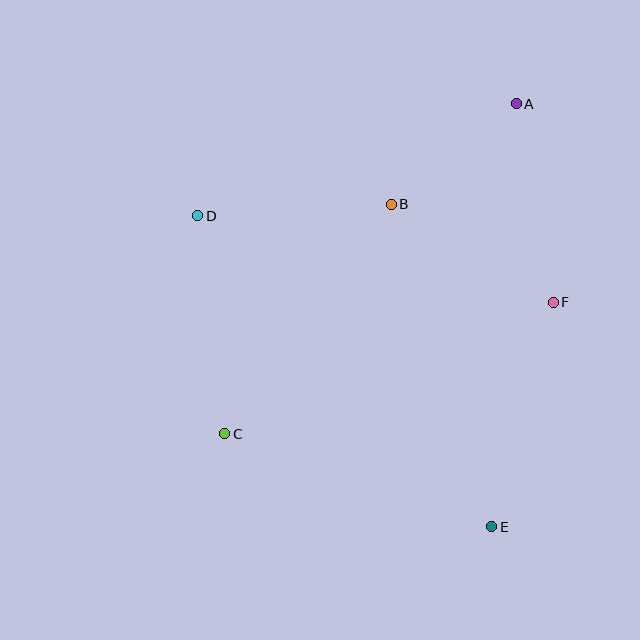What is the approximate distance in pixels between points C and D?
The distance between C and D is approximately 220 pixels.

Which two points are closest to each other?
Points A and B are closest to each other.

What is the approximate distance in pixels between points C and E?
The distance between C and E is approximately 283 pixels.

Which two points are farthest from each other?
Points A and C are farthest from each other.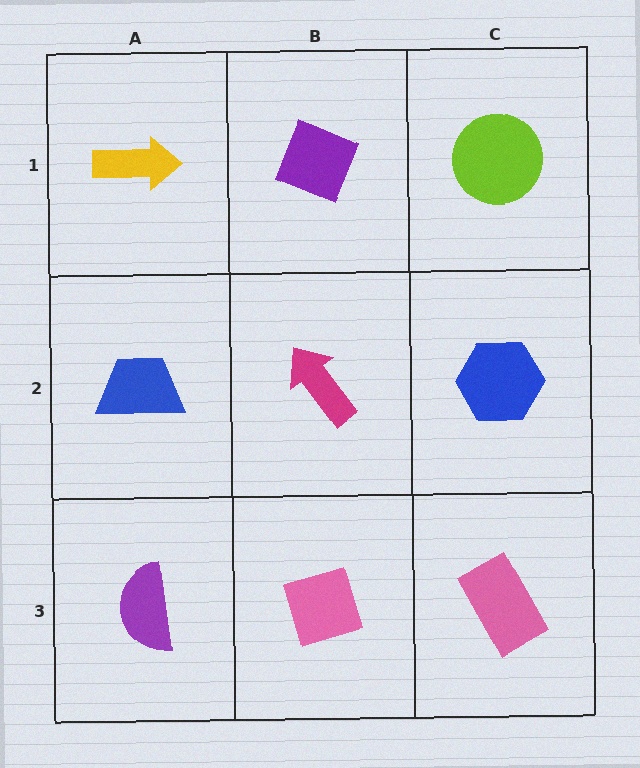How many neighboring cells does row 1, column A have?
2.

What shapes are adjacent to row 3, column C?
A blue hexagon (row 2, column C), a pink diamond (row 3, column B).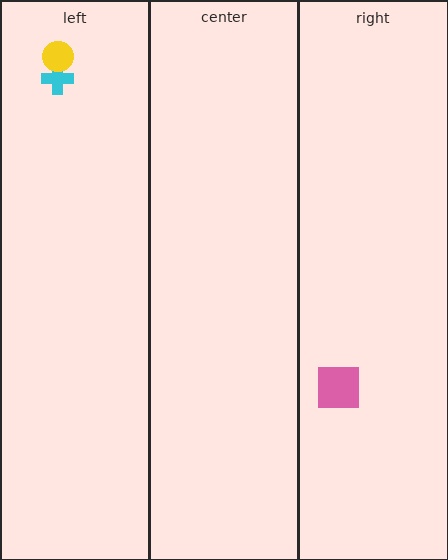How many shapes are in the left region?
2.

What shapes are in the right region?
The pink square.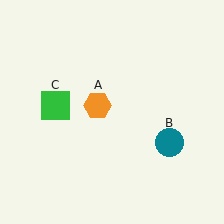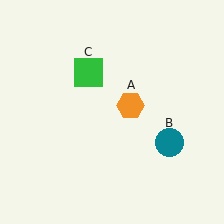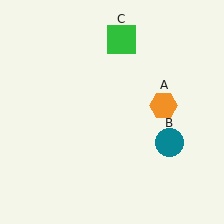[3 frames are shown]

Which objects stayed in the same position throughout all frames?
Teal circle (object B) remained stationary.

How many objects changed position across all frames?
2 objects changed position: orange hexagon (object A), green square (object C).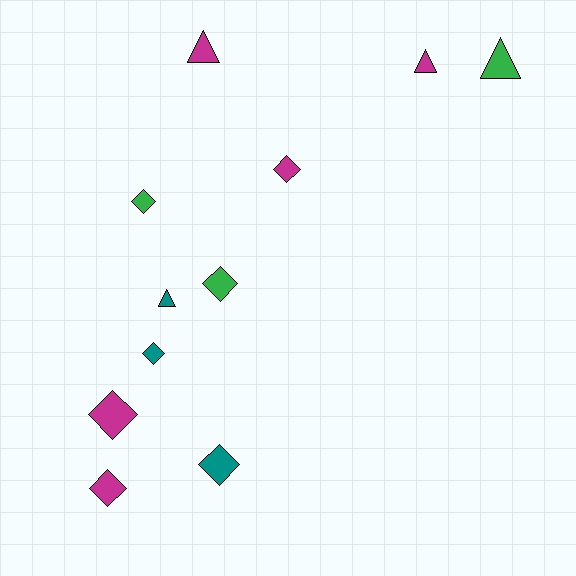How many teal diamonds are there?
There are 2 teal diamonds.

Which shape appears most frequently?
Diamond, with 7 objects.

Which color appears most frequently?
Magenta, with 5 objects.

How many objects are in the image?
There are 11 objects.